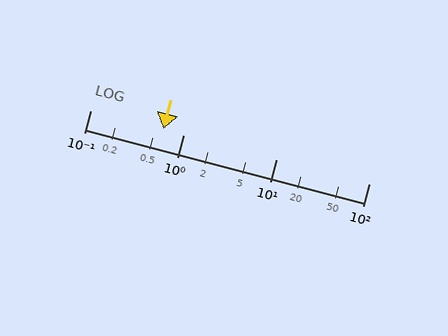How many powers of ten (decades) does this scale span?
The scale spans 3 decades, from 0.1 to 100.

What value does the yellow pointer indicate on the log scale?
The pointer indicates approximately 0.61.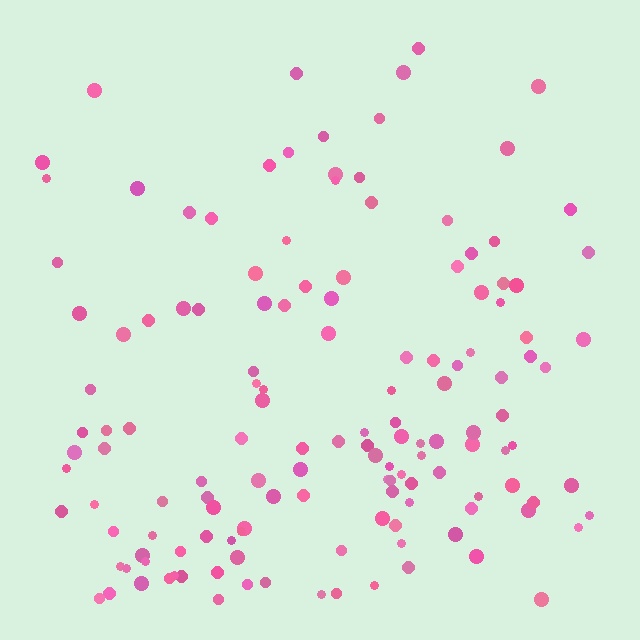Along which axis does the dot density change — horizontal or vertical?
Vertical.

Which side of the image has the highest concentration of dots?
The bottom.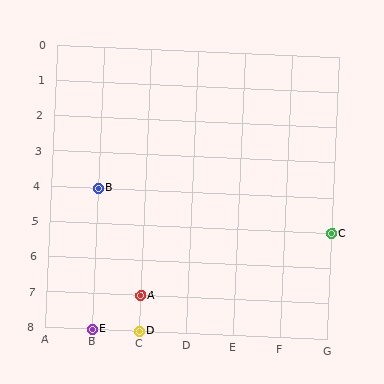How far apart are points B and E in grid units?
Points B and E are 4 rows apart.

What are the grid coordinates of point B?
Point B is at grid coordinates (B, 4).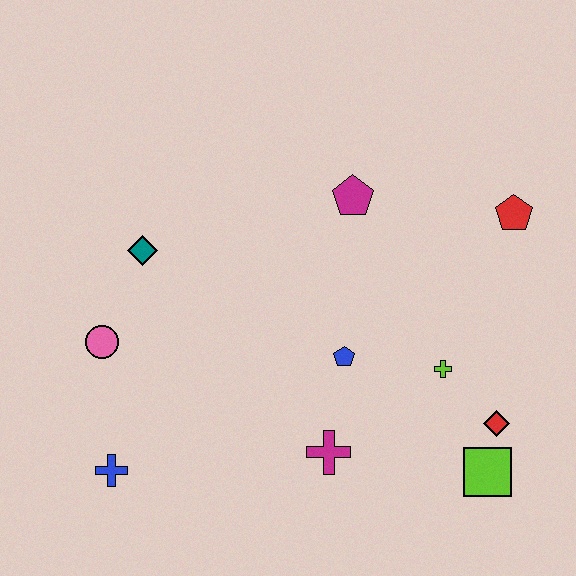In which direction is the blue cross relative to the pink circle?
The blue cross is below the pink circle.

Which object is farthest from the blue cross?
The red pentagon is farthest from the blue cross.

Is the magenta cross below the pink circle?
Yes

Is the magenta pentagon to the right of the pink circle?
Yes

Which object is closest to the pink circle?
The teal diamond is closest to the pink circle.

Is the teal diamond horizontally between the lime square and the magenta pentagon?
No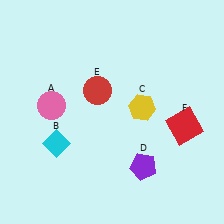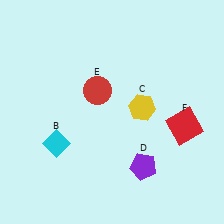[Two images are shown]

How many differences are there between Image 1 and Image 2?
There is 1 difference between the two images.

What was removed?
The pink circle (A) was removed in Image 2.